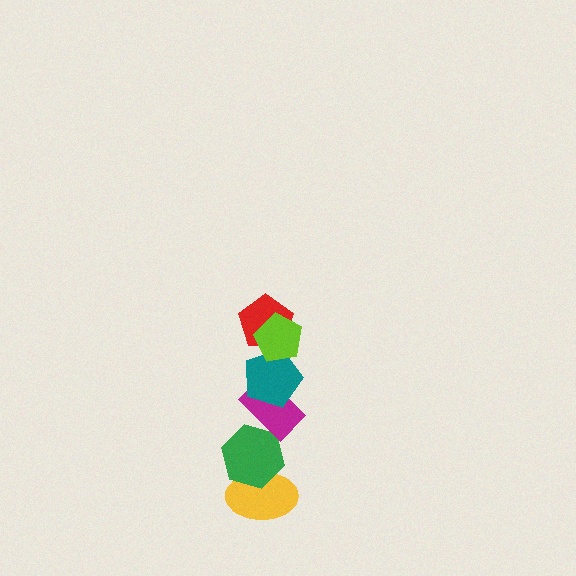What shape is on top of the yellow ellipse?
The green hexagon is on top of the yellow ellipse.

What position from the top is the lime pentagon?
The lime pentagon is 1st from the top.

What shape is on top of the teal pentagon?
The red pentagon is on top of the teal pentagon.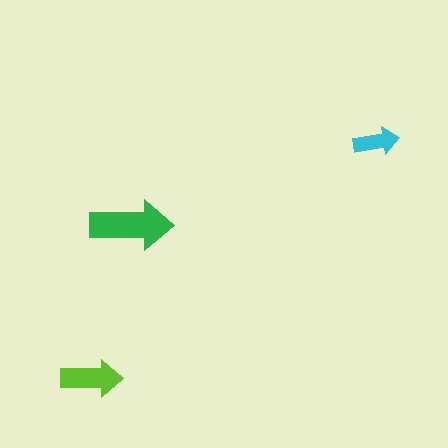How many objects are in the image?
There are 3 objects in the image.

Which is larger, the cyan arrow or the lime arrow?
The lime one.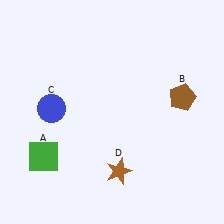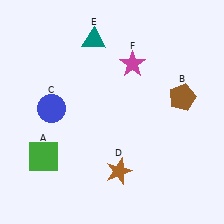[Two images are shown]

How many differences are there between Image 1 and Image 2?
There are 2 differences between the two images.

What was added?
A teal triangle (E), a magenta star (F) were added in Image 2.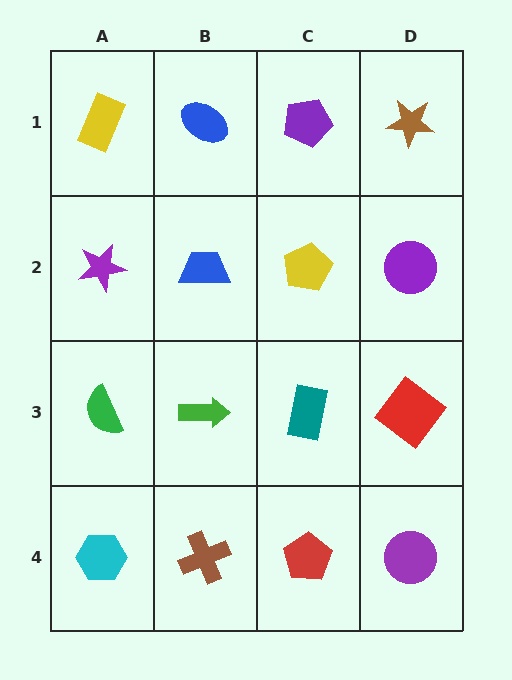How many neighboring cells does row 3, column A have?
3.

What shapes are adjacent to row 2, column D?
A brown star (row 1, column D), a red diamond (row 3, column D), a yellow pentagon (row 2, column C).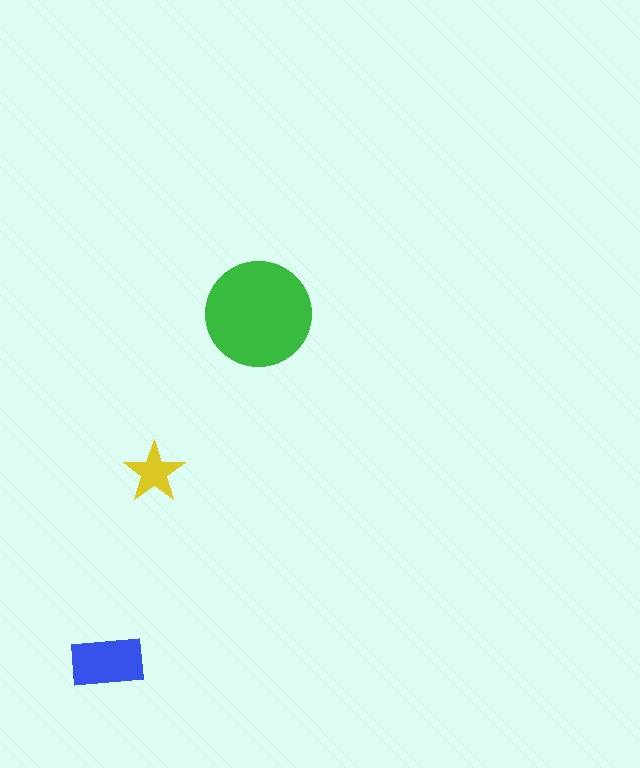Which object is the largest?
The green circle.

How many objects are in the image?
There are 3 objects in the image.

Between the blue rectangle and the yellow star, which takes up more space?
The blue rectangle.